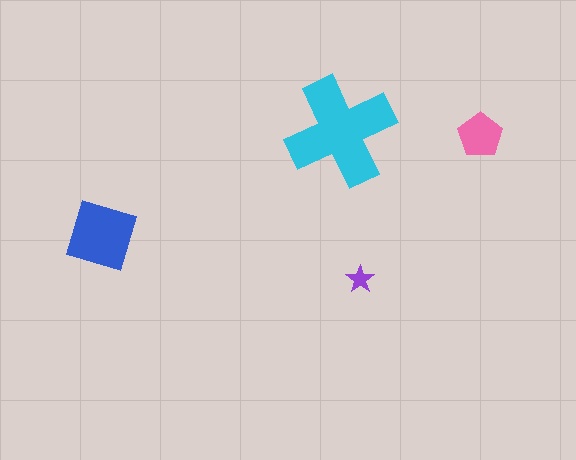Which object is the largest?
The cyan cross.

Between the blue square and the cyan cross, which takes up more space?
The cyan cross.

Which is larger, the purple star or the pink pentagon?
The pink pentagon.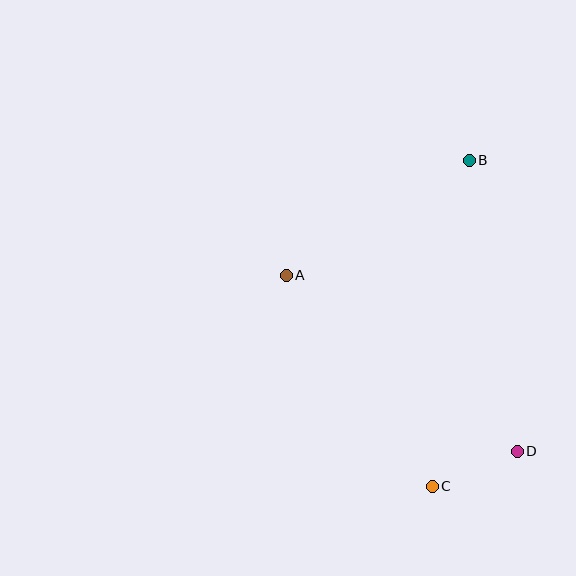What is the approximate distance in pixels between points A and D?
The distance between A and D is approximately 290 pixels.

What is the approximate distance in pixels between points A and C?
The distance between A and C is approximately 256 pixels.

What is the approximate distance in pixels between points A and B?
The distance between A and B is approximately 216 pixels.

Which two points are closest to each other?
Points C and D are closest to each other.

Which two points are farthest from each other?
Points B and C are farthest from each other.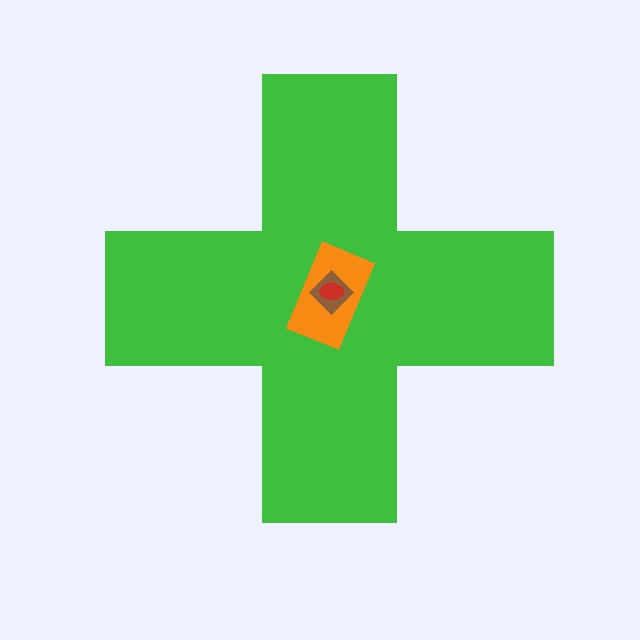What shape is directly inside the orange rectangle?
The brown diamond.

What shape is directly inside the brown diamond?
The red ellipse.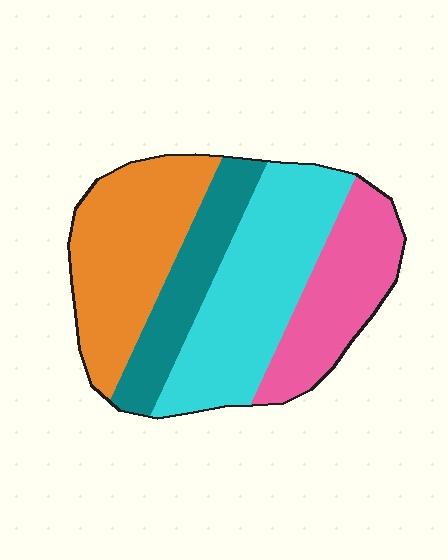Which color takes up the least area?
Teal, at roughly 15%.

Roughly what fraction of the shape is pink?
Pink covers 21% of the shape.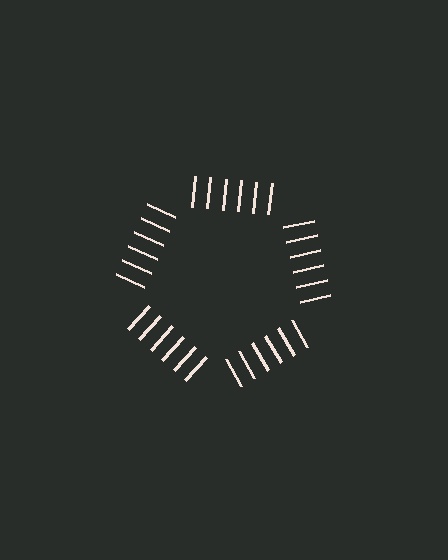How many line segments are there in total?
30 — 6 along each of the 5 edges.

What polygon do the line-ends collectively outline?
An illusory pentagon — the line segments terminate on its edges but no continuous stroke is drawn.